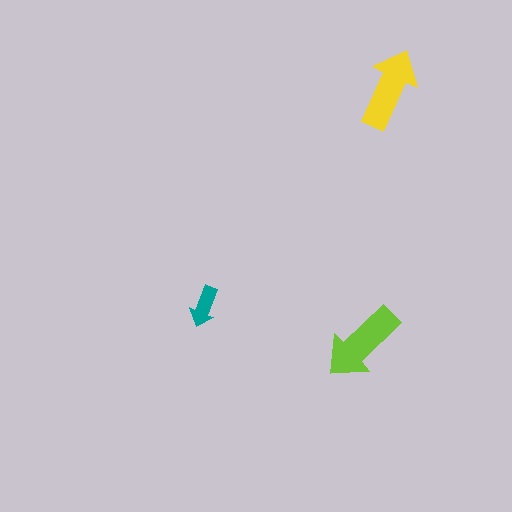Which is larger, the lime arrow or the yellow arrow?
The lime one.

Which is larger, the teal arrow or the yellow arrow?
The yellow one.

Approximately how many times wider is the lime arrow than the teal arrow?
About 2 times wider.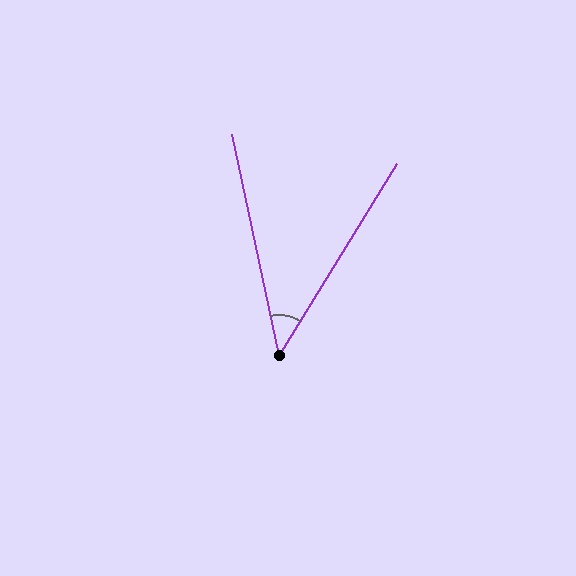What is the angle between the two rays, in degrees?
Approximately 44 degrees.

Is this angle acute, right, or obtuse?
It is acute.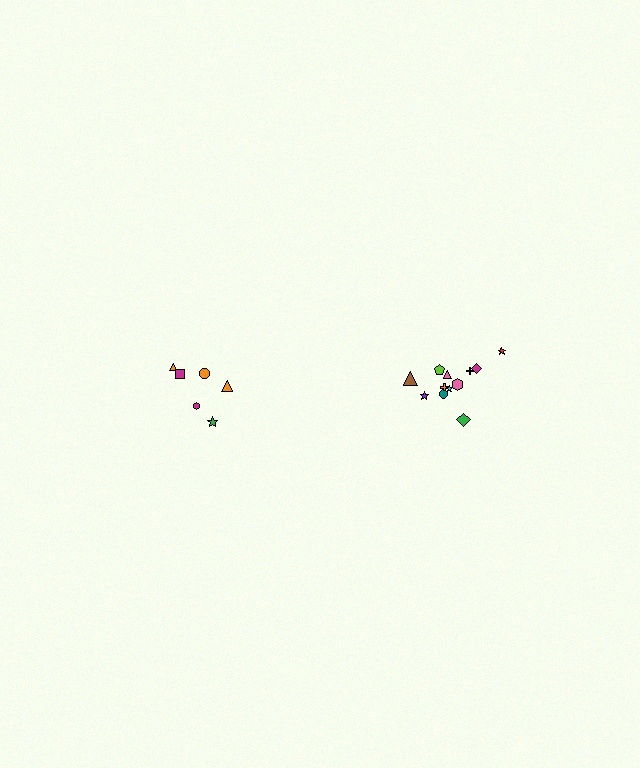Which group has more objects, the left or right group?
The right group.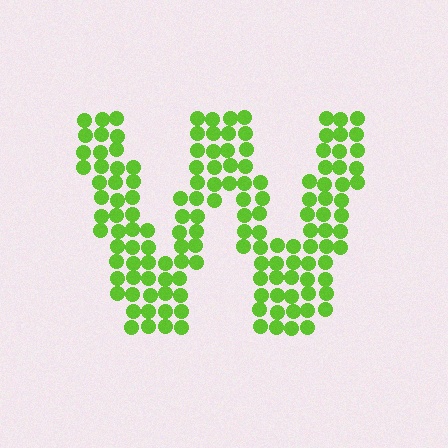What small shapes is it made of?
It is made of small circles.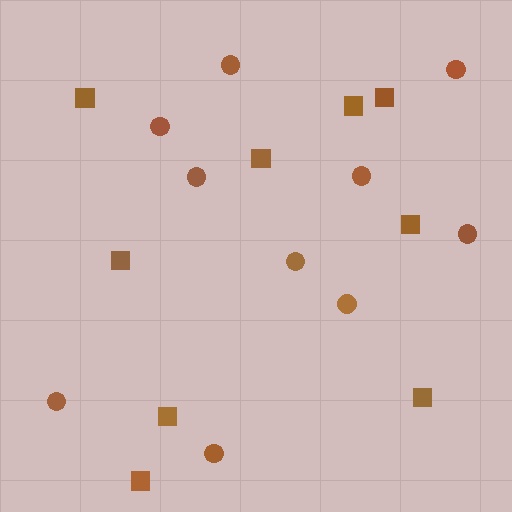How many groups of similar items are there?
There are 2 groups: one group of squares (9) and one group of circles (10).